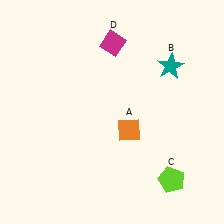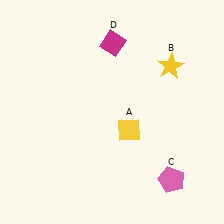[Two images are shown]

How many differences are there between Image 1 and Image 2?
There are 3 differences between the two images.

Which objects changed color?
A changed from orange to yellow. B changed from teal to yellow. C changed from lime to pink.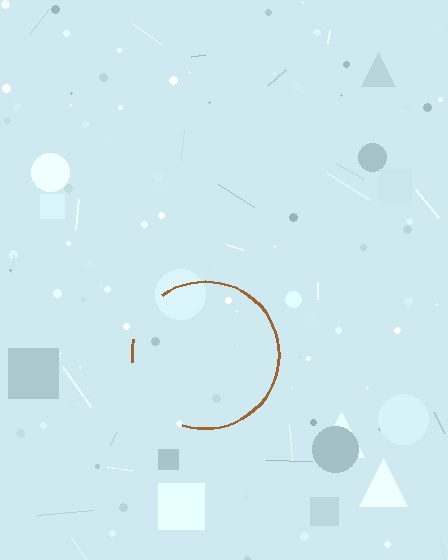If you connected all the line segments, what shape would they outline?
They would outline a circle.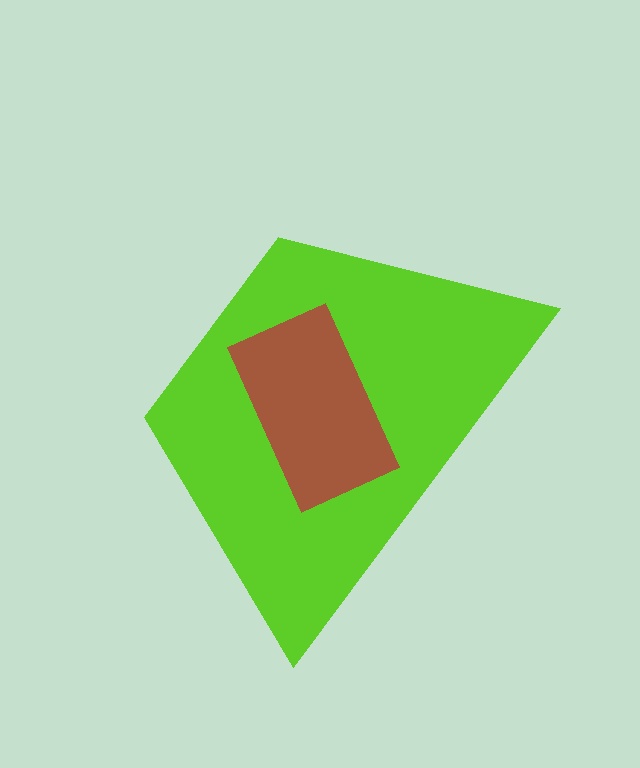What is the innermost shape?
The brown rectangle.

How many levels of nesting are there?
2.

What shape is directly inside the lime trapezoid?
The brown rectangle.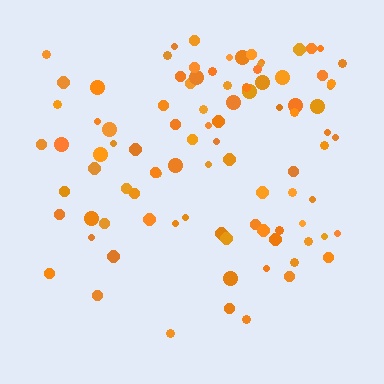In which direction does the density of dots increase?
From bottom to top, with the top side densest.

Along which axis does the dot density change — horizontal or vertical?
Vertical.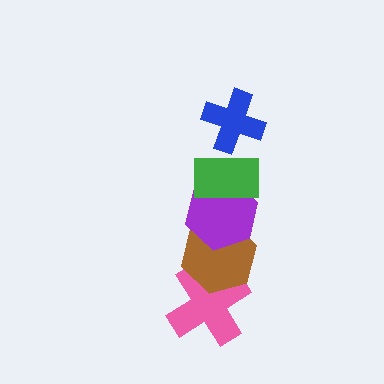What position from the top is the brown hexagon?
The brown hexagon is 4th from the top.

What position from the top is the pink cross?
The pink cross is 5th from the top.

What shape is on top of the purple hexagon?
The green rectangle is on top of the purple hexagon.